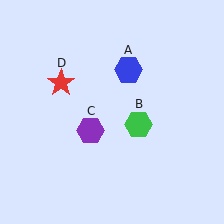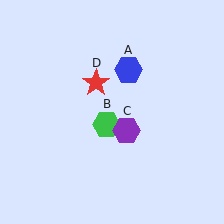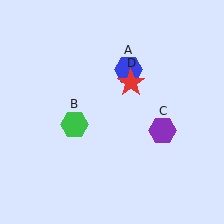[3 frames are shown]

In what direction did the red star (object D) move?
The red star (object D) moved right.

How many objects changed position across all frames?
3 objects changed position: green hexagon (object B), purple hexagon (object C), red star (object D).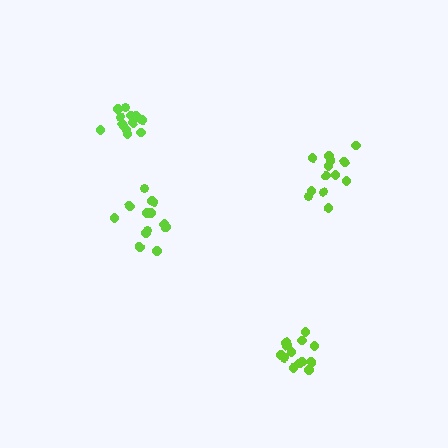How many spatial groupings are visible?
There are 4 spatial groupings.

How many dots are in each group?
Group 1: 13 dots, Group 2: 13 dots, Group 3: 13 dots, Group 4: 14 dots (53 total).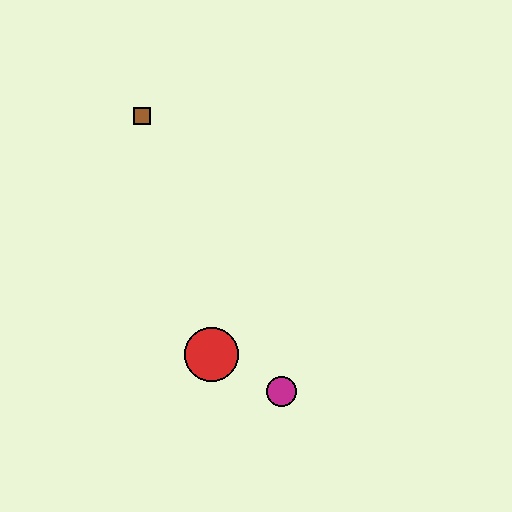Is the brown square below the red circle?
No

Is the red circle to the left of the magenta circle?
Yes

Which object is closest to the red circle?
The magenta circle is closest to the red circle.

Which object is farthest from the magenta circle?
The brown square is farthest from the magenta circle.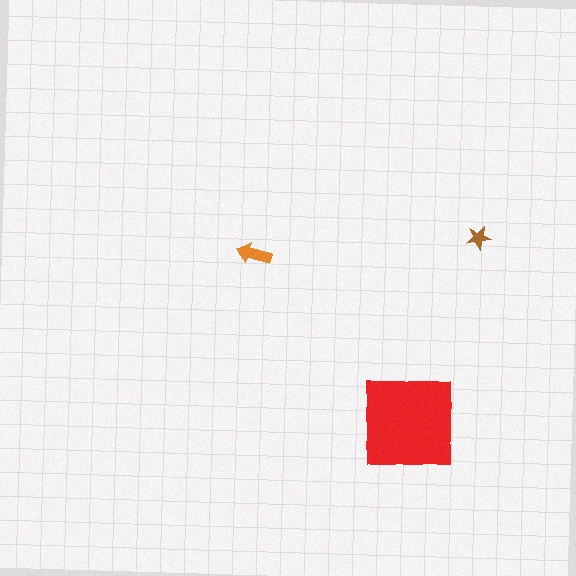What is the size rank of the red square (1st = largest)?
1st.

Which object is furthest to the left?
The orange arrow is leftmost.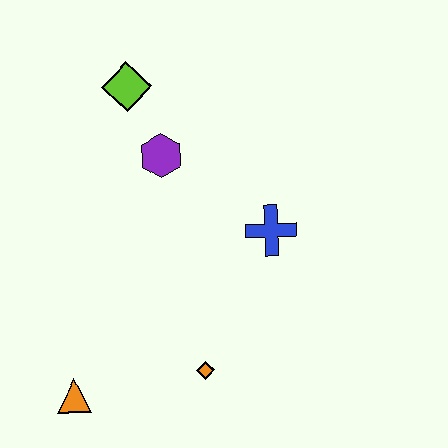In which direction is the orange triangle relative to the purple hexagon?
The orange triangle is below the purple hexagon.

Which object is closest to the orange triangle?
The orange diamond is closest to the orange triangle.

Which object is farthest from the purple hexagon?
The orange triangle is farthest from the purple hexagon.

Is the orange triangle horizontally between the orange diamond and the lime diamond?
No